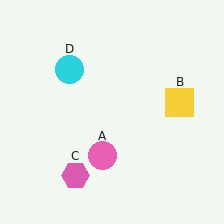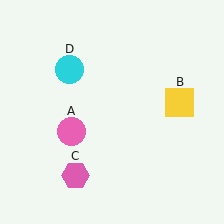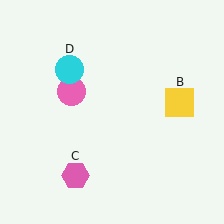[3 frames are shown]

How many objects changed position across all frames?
1 object changed position: pink circle (object A).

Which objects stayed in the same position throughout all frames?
Yellow square (object B) and pink hexagon (object C) and cyan circle (object D) remained stationary.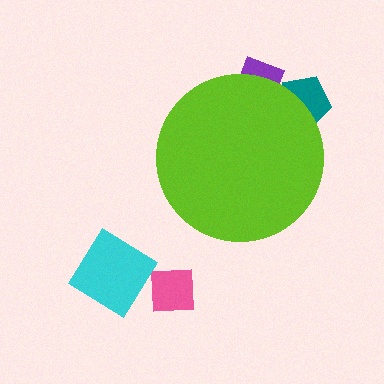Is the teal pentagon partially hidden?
Yes, the teal pentagon is partially hidden behind the lime circle.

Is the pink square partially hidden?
No, the pink square is fully visible.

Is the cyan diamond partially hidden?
No, the cyan diamond is fully visible.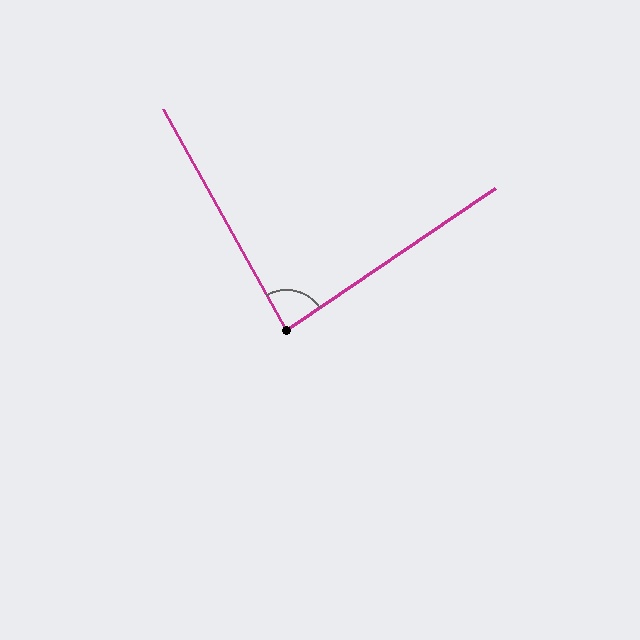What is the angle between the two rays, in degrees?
Approximately 85 degrees.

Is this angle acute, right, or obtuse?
It is acute.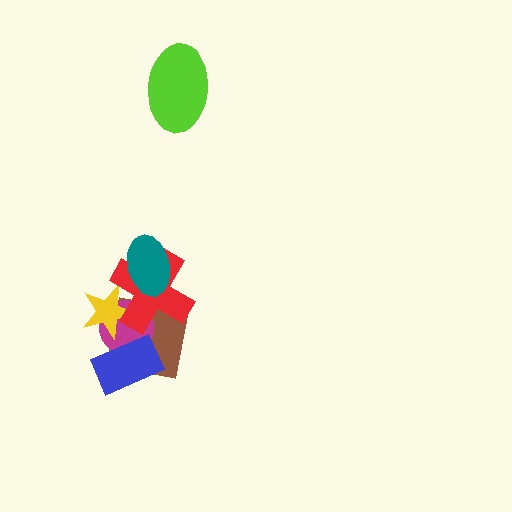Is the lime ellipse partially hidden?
No, no other shape covers it.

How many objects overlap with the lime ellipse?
0 objects overlap with the lime ellipse.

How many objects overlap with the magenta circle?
4 objects overlap with the magenta circle.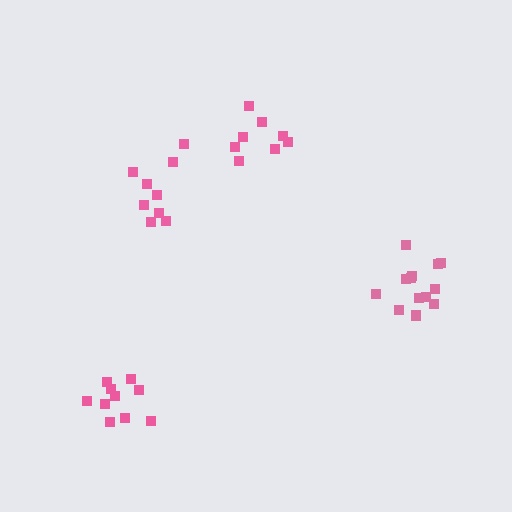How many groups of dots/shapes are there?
There are 4 groups.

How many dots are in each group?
Group 1: 10 dots, Group 2: 8 dots, Group 3: 9 dots, Group 4: 13 dots (40 total).